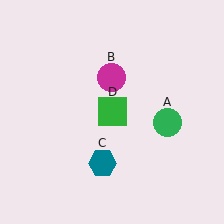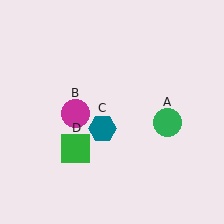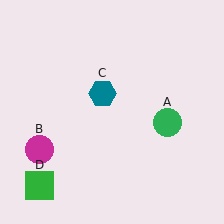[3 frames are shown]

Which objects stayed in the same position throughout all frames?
Green circle (object A) remained stationary.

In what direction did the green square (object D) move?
The green square (object D) moved down and to the left.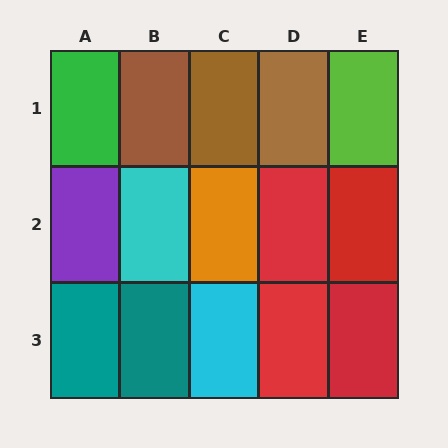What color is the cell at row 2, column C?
Orange.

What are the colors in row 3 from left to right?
Teal, teal, cyan, red, red.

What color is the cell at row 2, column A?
Purple.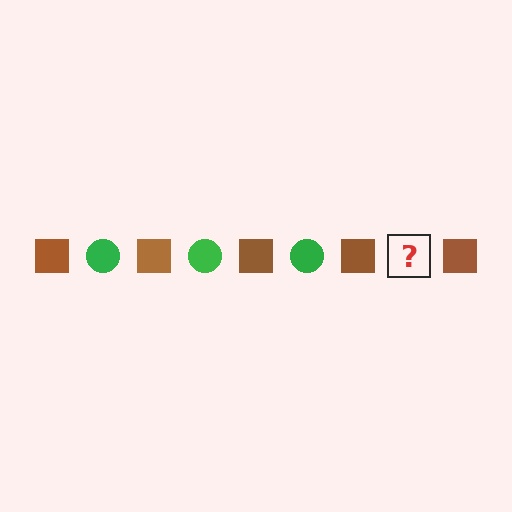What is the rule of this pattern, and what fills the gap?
The rule is that the pattern alternates between brown square and green circle. The gap should be filled with a green circle.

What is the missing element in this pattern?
The missing element is a green circle.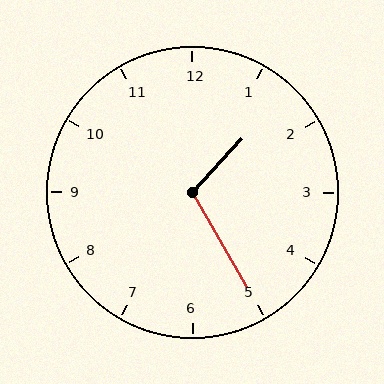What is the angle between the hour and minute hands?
Approximately 108 degrees.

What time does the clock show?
1:25.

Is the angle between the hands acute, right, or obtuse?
It is obtuse.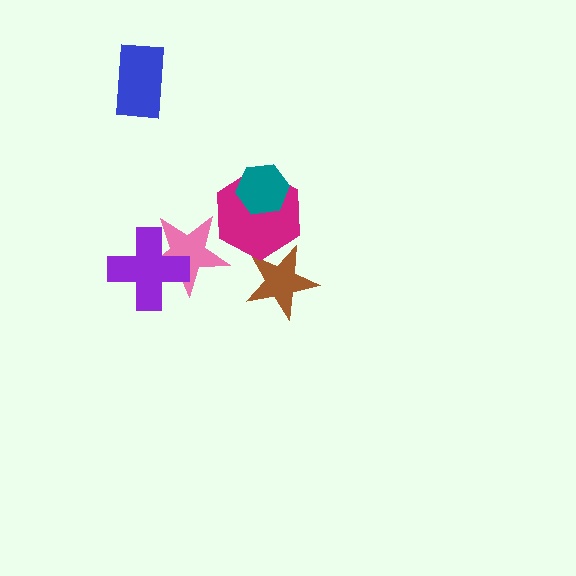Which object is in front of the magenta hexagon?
The teal hexagon is in front of the magenta hexagon.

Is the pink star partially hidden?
Yes, it is partially covered by another shape.